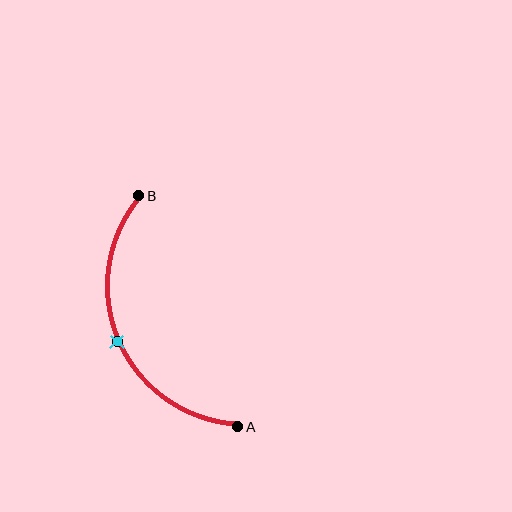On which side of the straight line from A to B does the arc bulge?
The arc bulges to the left of the straight line connecting A and B.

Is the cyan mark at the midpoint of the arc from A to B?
Yes. The cyan mark lies on the arc at equal arc-length from both A and B — it is the arc midpoint.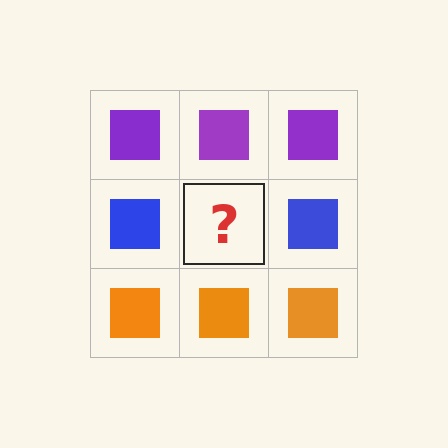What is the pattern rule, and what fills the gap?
The rule is that each row has a consistent color. The gap should be filled with a blue square.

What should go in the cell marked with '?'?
The missing cell should contain a blue square.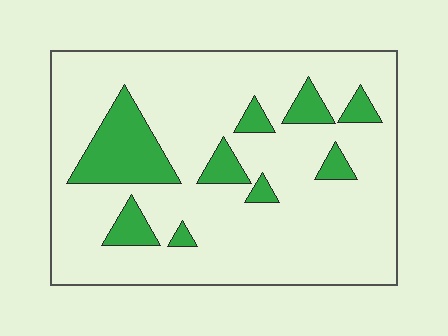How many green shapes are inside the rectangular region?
9.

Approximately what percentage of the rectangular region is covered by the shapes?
Approximately 15%.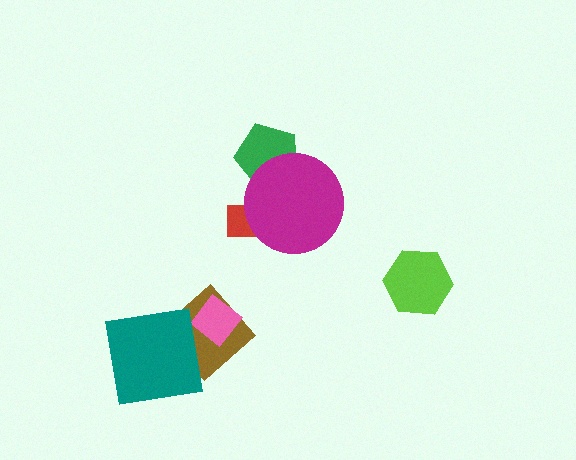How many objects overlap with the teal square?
1 object overlaps with the teal square.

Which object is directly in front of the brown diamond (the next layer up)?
The pink diamond is directly in front of the brown diamond.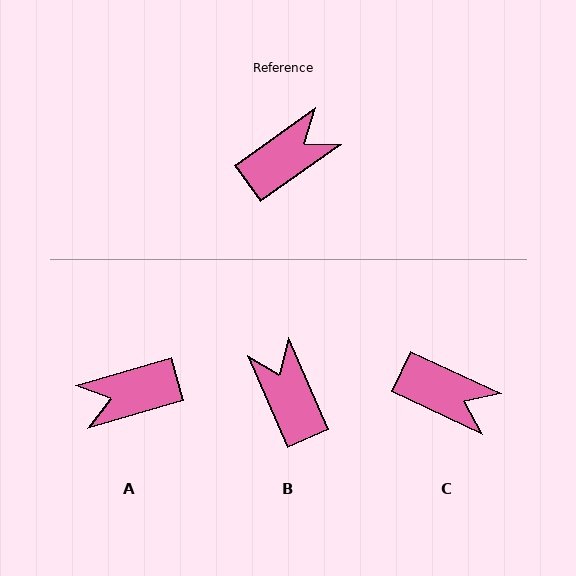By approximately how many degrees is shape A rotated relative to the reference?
Approximately 161 degrees counter-clockwise.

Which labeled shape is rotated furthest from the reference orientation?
A, about 161 degrees away.